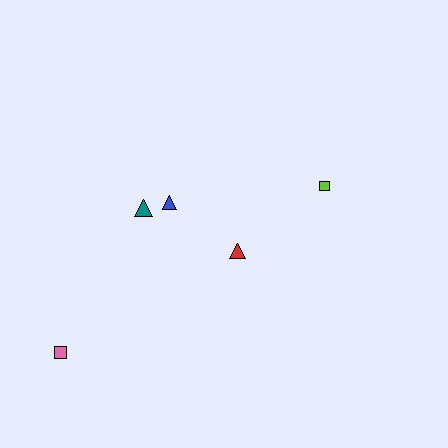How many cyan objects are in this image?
There are no cyan objects.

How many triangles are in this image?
There are 3 triangles.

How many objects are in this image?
There are 5 objects.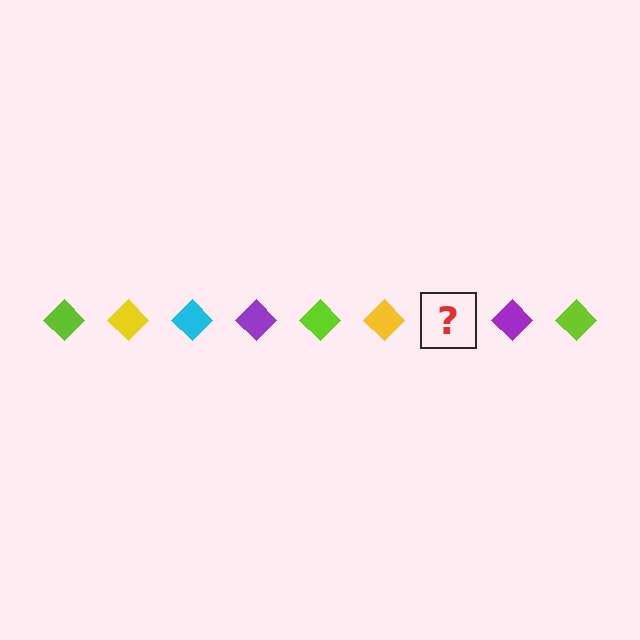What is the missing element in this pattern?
The missing element is a cyan diamond.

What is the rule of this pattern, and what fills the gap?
The rule is that the pattern cycles through lime, yellow, cyan, purple diamonds. The gap should be filled with a cyan diamond.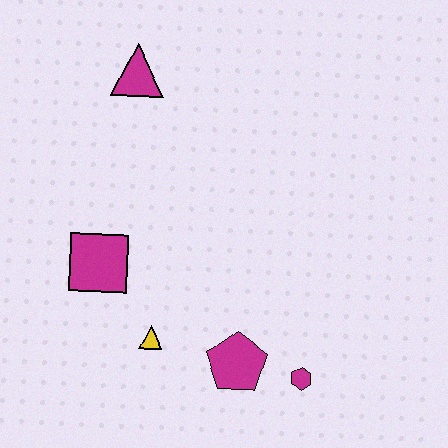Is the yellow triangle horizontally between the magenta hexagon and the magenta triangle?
Yes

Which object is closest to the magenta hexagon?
The magenta pentagon is closest to the magenta hexagon.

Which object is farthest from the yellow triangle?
The magenta triangle is farthest from the yellow triangle.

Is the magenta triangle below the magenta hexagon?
No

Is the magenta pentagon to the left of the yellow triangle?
No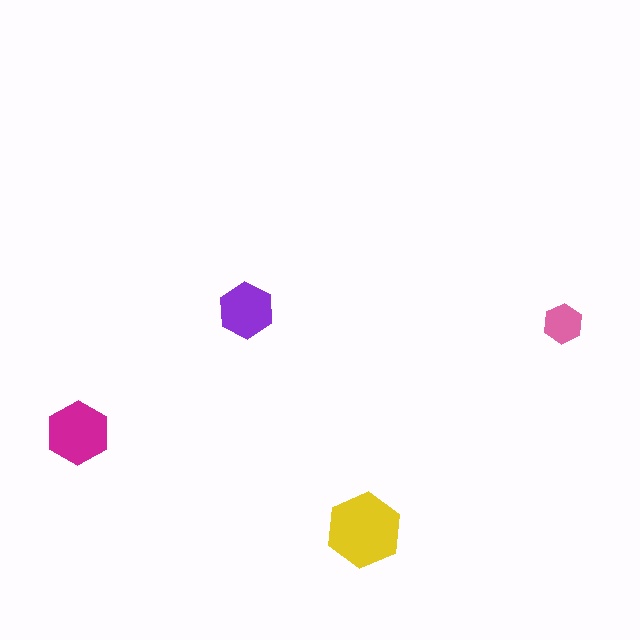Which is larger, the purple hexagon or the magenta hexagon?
The magenta one.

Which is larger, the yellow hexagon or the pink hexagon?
The yellow one.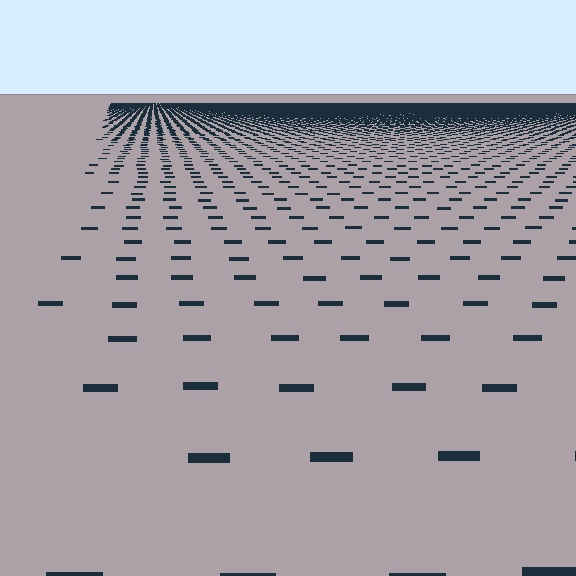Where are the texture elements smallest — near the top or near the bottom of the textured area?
Near the top.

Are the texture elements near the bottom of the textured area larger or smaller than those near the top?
Larger. Near the bottom, elements are closer to the viewer and appear at a bigger on-screen size.